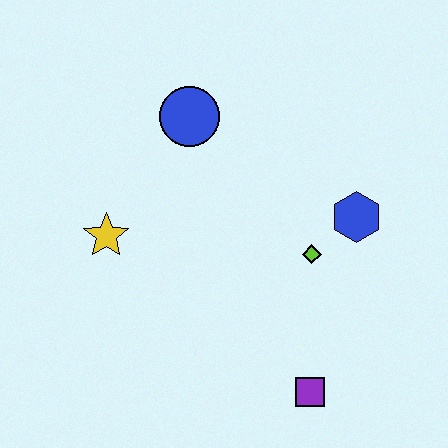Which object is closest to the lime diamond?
The blue hexagon is closest to the lime diamond.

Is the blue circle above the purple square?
Yes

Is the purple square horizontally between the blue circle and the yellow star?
No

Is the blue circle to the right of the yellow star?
Yes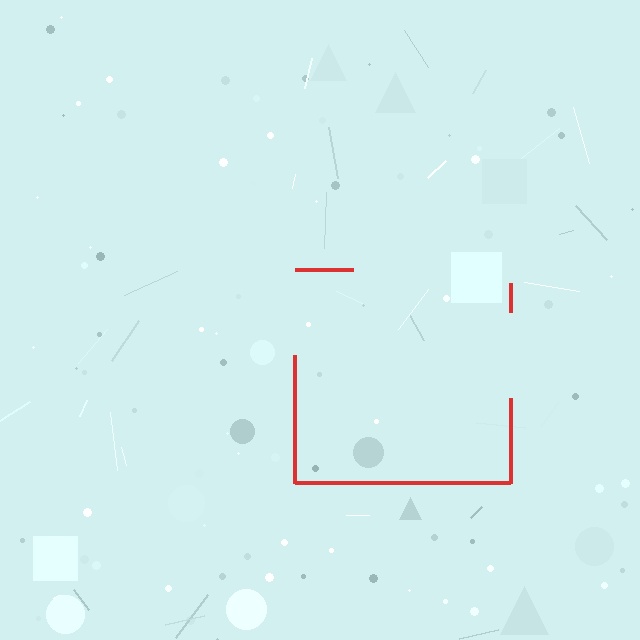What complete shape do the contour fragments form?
The contour fragments form a square.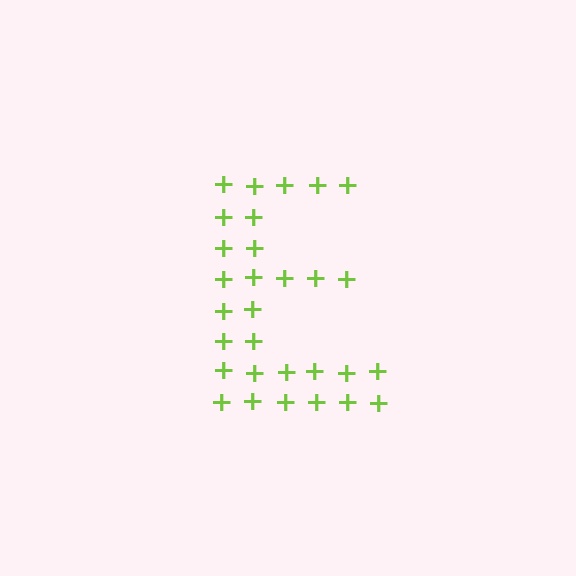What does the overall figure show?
The overall figure shows the letter E.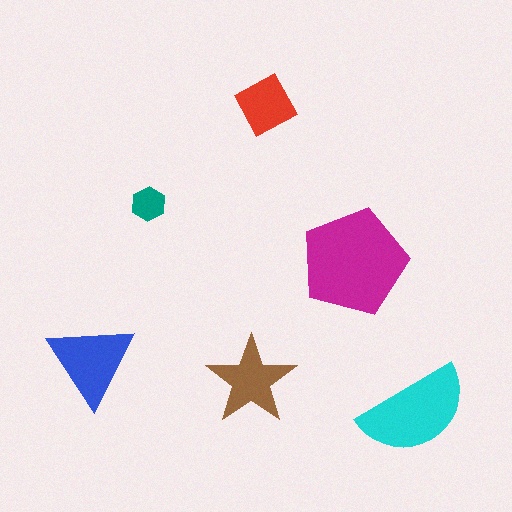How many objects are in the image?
There are 6 objects in the image.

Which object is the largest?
The magenta pentagon.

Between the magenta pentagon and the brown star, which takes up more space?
The magenta pentagon.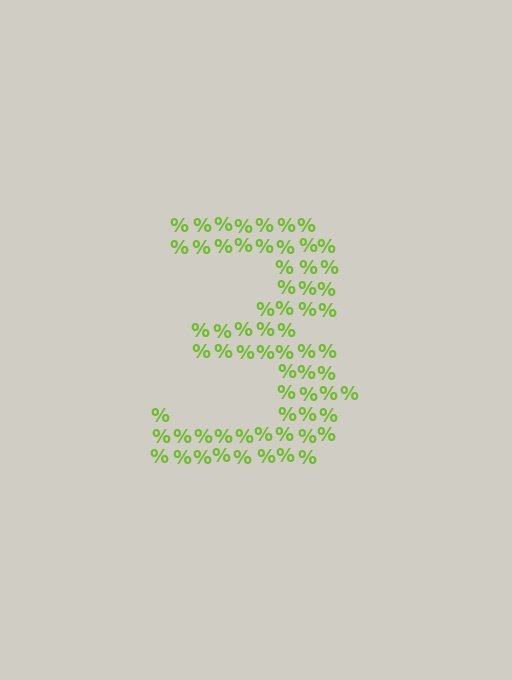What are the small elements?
The small elements are percent signs.